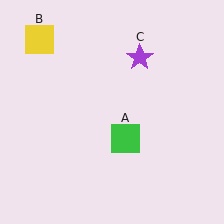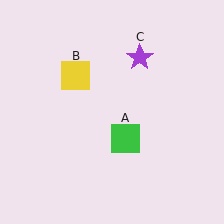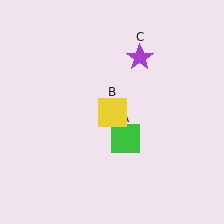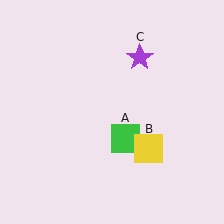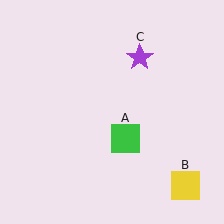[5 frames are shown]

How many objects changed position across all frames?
1 object changed position: yellow square (object B).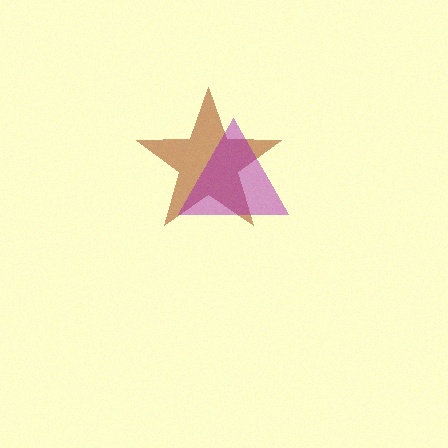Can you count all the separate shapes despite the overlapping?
Yes, there are 2 separate shapes.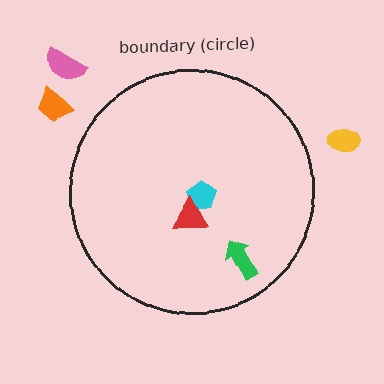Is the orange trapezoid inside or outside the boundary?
Outside.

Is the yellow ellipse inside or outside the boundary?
Outside.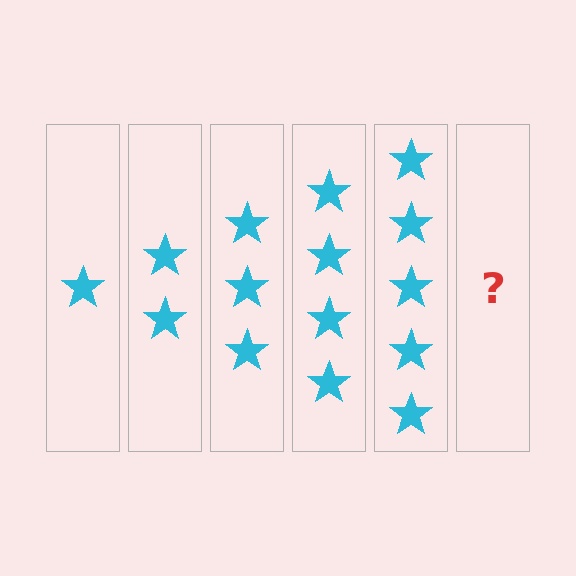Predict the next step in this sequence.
The next step is 6 stars.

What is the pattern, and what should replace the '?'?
The pattern is that each step adds one more star. The '?' should be 6 stars.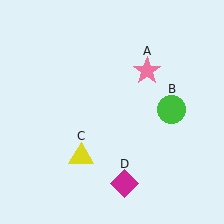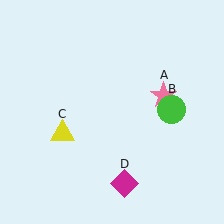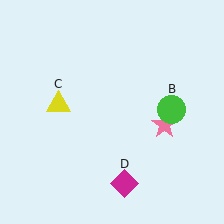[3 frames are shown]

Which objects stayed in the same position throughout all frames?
Green circle (object B) and magenta diamond (object D) remained stationary.